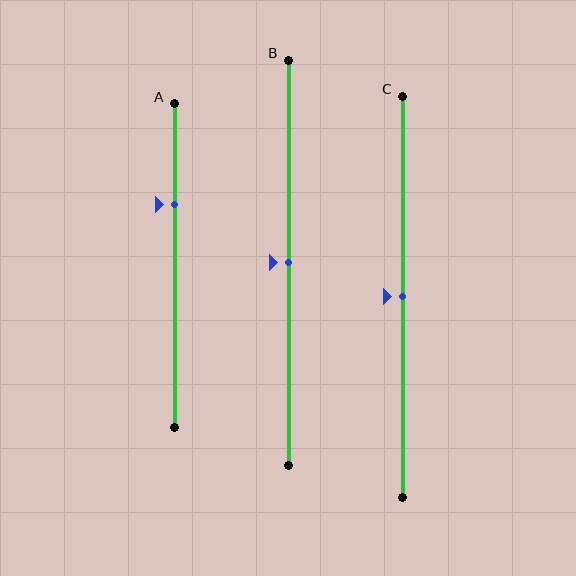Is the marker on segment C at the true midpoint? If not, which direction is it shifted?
Yes, the marker on segment C is at the true midpoint.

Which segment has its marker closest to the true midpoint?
Segment B has its marker closest to the true midpoint.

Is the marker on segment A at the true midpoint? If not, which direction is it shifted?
No, the marker on segment A is shifted upward by about 19% of the segment length.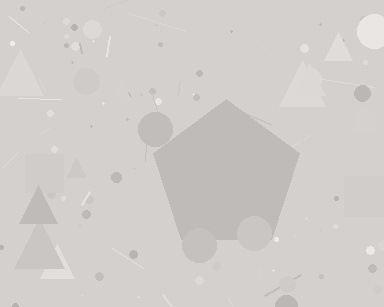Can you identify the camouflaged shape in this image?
The camouflaged shape is a pentagon.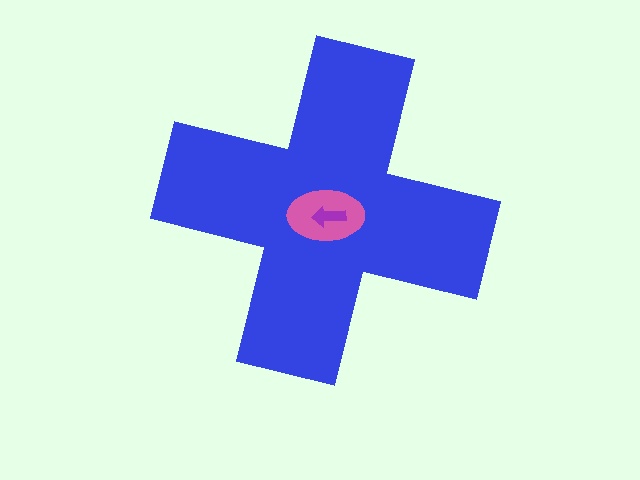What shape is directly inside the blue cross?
The pink ellipse.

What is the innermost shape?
The purple arrow.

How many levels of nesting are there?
3.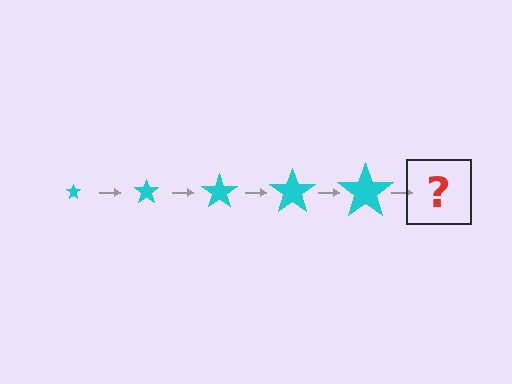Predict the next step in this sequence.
The next step is a cyan star, larger than the previous one.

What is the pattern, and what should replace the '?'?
The pattern is that the star gets progressively larger each step. The '?' should be a cyan star, larger than the previous one.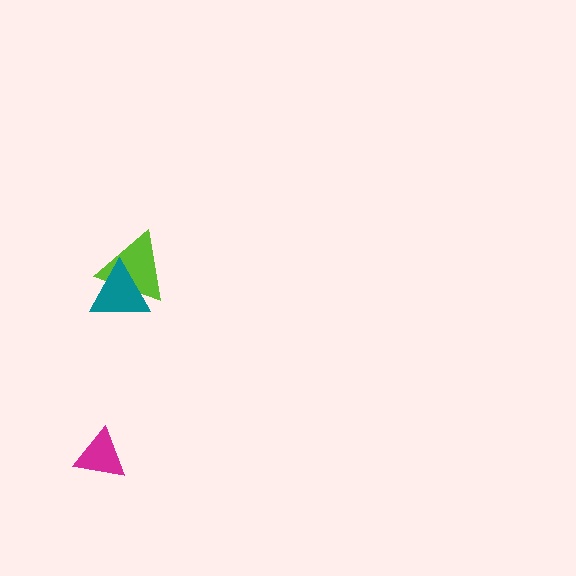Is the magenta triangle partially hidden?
No, no other shape covers it.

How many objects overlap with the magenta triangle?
0 objects overlap with the magenta triangle.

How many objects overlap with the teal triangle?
1 object overlaps with the teal triangle.